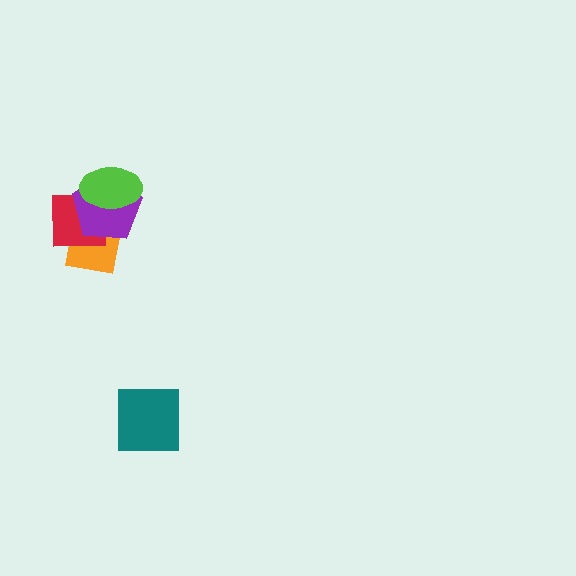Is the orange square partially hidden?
Yes, it is partially covered by another shape.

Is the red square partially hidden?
Yes, it is partially covered by another shape.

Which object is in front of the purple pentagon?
The lime ellipse is in front of the purple pentagon.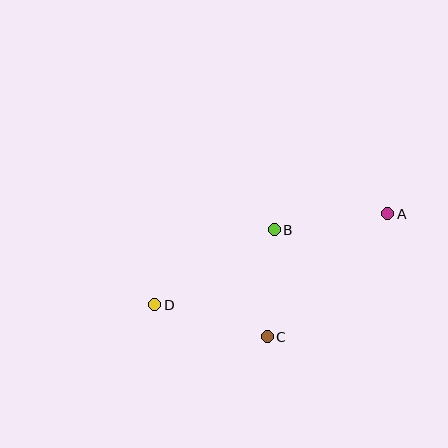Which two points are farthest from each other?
Points A and D are farthest from each other.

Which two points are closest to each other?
Points B and C are closest to each other.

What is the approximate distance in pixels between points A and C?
The distance between A and C is approximately 172 pixels.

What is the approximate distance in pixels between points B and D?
The distance between B and D is approximately 141 pixels.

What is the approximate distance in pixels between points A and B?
The distance between A and B is approximately 115 pixels.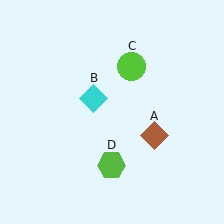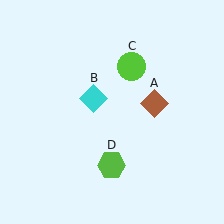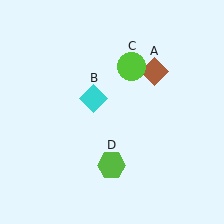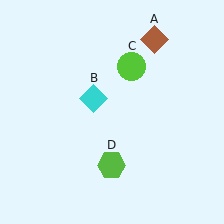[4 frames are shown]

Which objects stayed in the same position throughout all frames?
Cyan diamond (object B) and lime circle (object C) and lime hexagon (object D) remained stationary.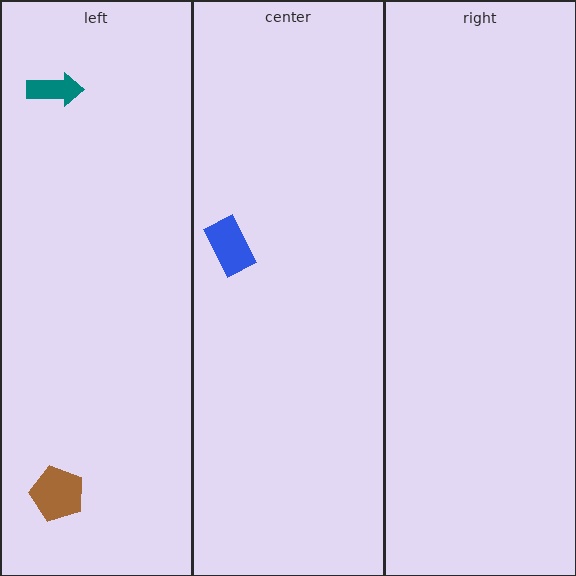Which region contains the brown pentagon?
The left region.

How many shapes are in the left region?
2.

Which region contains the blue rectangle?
The center region.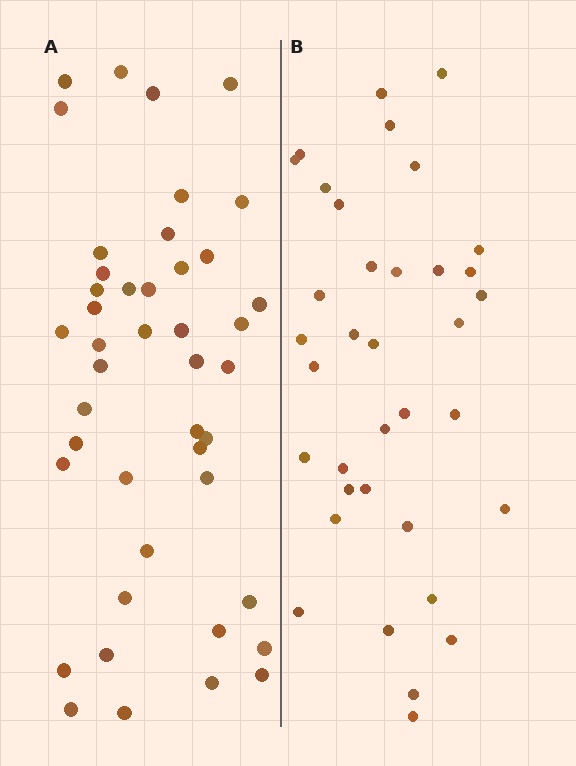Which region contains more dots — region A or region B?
Region A (the left region) has more dots.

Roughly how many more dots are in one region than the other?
Region A has roughly 8 or so more dots than region B.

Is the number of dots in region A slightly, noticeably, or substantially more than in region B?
Region A has only slightly more — the two regions are fairly close. The ratio is roughly 1.2 to 1.